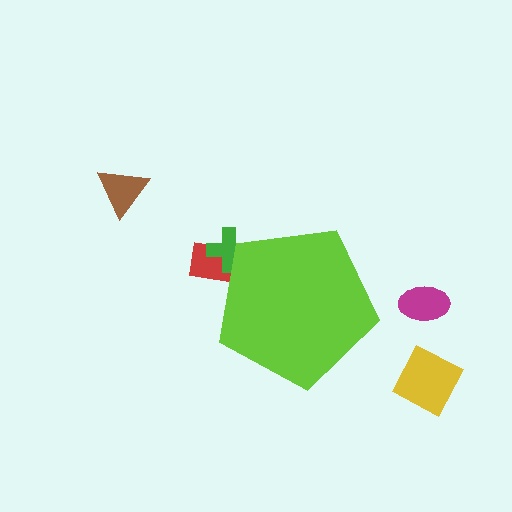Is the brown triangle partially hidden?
No, the brown triangle is fully visible.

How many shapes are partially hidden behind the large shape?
2 shapes are partially hidden.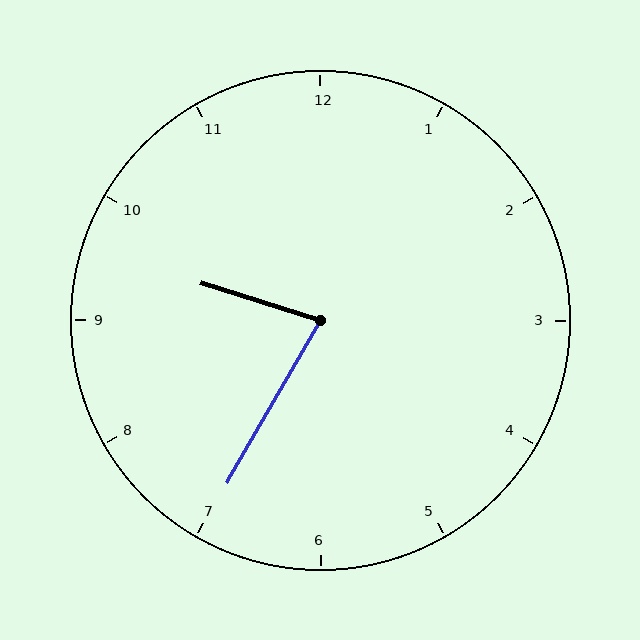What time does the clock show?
9:35.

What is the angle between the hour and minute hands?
Approximately 78 degrees.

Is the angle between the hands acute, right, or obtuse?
It is acute.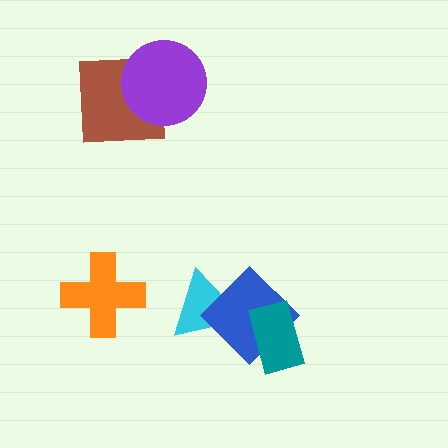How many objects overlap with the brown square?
1 object overlaps with the brown square.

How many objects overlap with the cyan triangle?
1 object overlaps with the cyan triangle.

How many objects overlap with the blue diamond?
2 objects overlap with the blue diamond.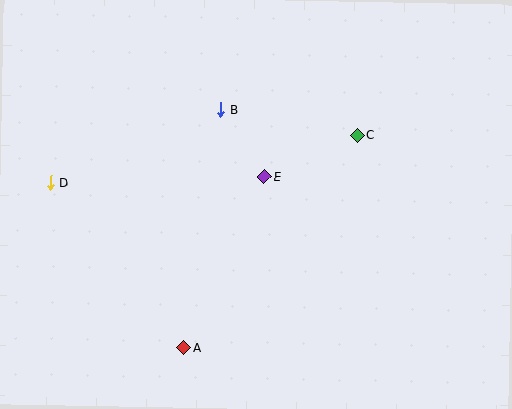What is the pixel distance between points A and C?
The distance between A and C is 274 pixels.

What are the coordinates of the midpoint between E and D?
The midpoint between E and D is at (157, 180).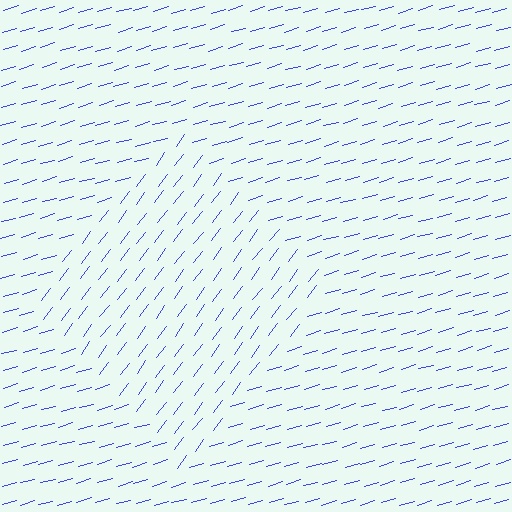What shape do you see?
I see a diamond.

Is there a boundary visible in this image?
Yes, there is a texture boundary formed by a change in line orientation.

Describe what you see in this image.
The image is filled with small blue line segments. A diamond region in the image has lines oriented differently from the surrounding lines, creating a visible texture boundary.